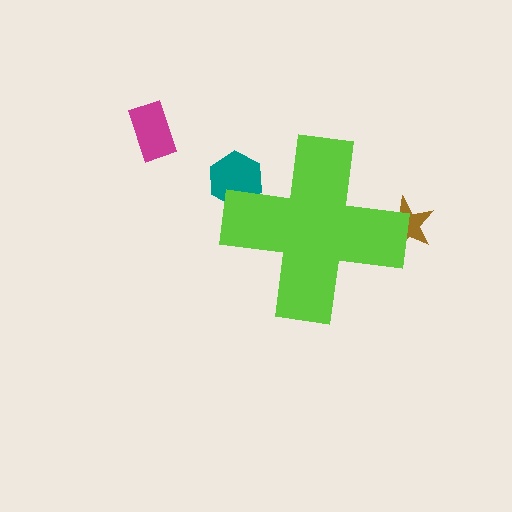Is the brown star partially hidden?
Yes, the brown star is partially hidden behind the lime cross.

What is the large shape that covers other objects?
A lime cross.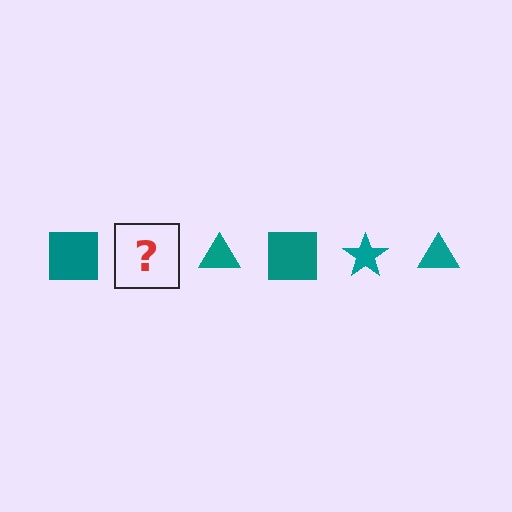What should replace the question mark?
The question mark should be replaced with a teal star.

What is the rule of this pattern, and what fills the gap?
The rule is that the pattern cycles through square, star, triangle shapes in teal. The gap should be filled with a teal star.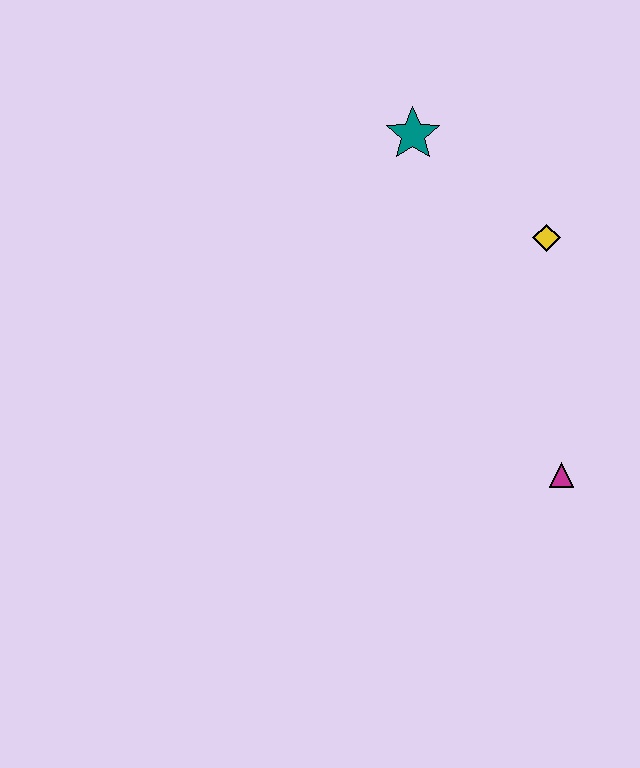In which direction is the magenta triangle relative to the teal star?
The magenta triangle is below the teal star.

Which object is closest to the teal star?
The yellow diamond is closest to the teal star.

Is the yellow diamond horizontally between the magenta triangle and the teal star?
Yes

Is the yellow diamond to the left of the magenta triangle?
Yes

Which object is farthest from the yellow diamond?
The magenta triangle is farthest from the yellow diamond.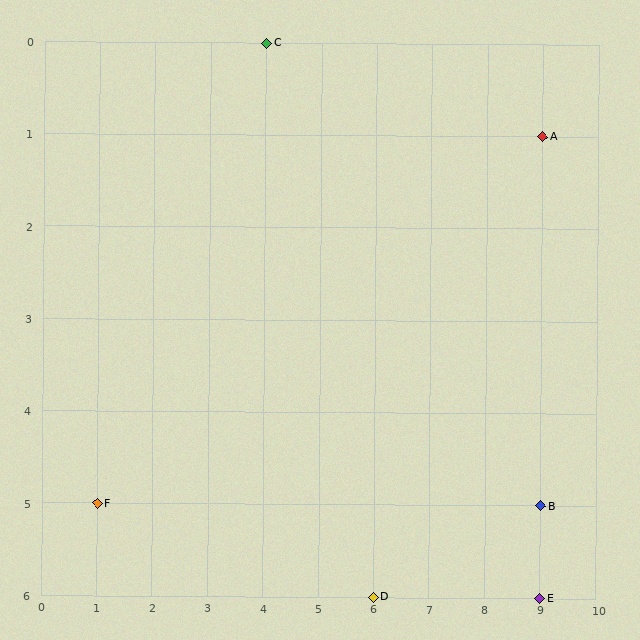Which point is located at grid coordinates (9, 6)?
Point E is at (9, 6).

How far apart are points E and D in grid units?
Points E and D are 3 columns apart.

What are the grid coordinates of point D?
Point D is at grid coordinates (6, 6).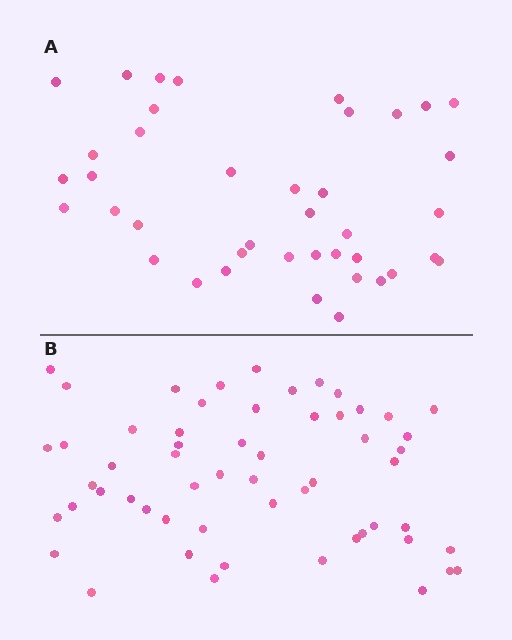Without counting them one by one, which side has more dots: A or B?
Region B (the bottom region) has more dots.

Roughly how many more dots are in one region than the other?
Region B has approximately 15 more dots than region A.